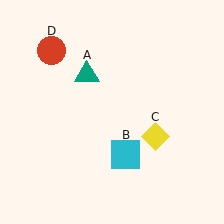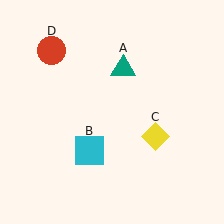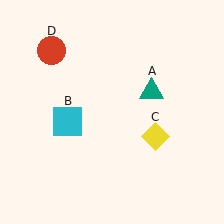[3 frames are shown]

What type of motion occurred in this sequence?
The teal triangle (object A), cyan square (object B) rotated clockwise around the center of the scene.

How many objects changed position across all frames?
2 objects changed position: teal triangle (object A), cyan square (object B).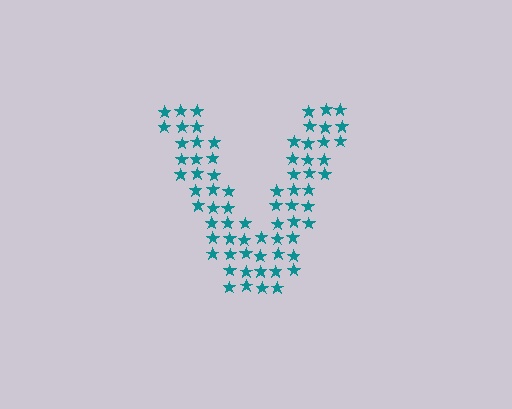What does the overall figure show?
The overall figure shows the letter V.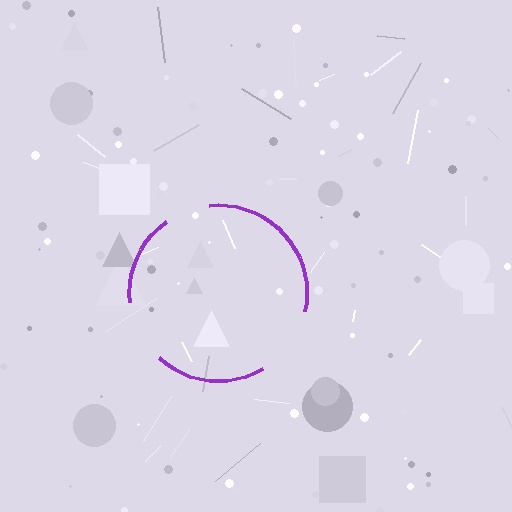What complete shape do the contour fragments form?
The contour fragments form a circle.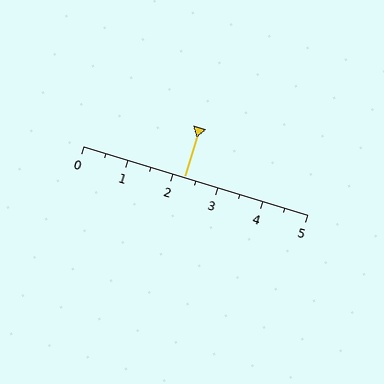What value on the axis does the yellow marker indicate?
The marker indicates approximately 2.2.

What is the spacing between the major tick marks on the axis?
The major ticks are spaced 1 apart.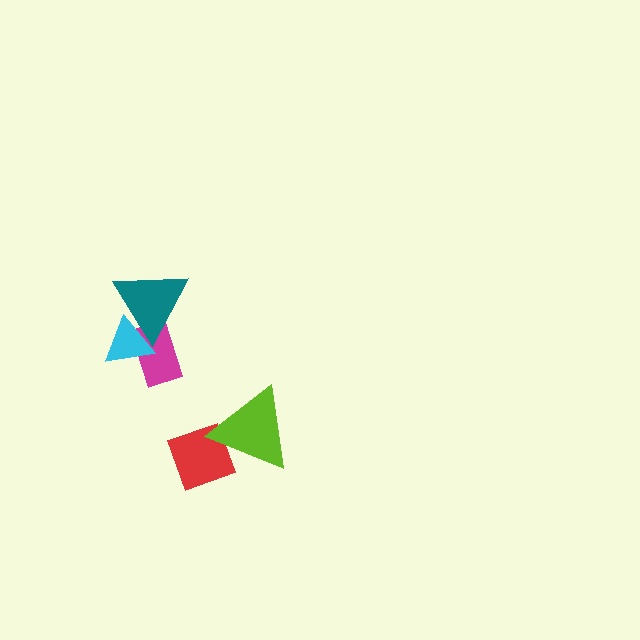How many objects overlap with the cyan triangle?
2 objects overlap with the cyan triangle.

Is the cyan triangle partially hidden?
Yes, it is partially covered by another shape.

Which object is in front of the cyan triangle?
The teal triangle is in front of the cyan triangle.